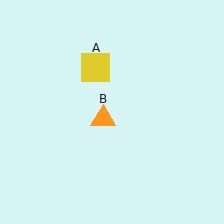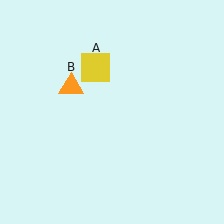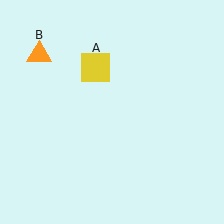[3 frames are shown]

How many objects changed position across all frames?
1 object changed position: orange triangle (object B).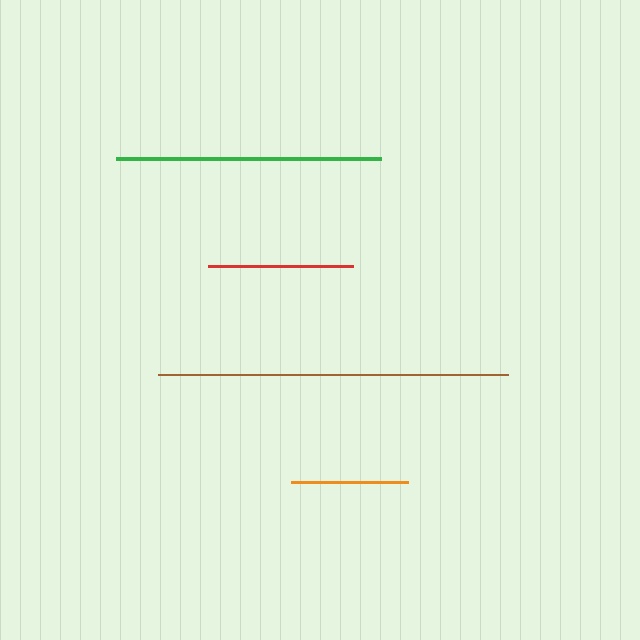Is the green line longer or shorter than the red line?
The green line is longer than the red line.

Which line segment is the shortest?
The orange line is the shortest at approximately 116 pixels.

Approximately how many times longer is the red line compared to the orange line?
The red line is approximately 1.2 times the length of the orange line.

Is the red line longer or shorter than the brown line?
The brown line is longer than the red line.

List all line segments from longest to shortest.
From longest to shortest: brown, green, red, orange.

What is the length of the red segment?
The red segment is approximately 144 pixels long.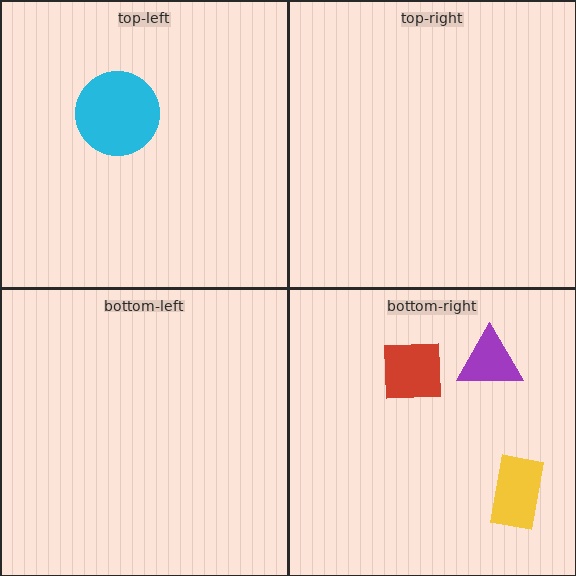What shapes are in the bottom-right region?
The purple triangle, the yellow rectangle, the red square.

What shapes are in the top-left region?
The cyan circle.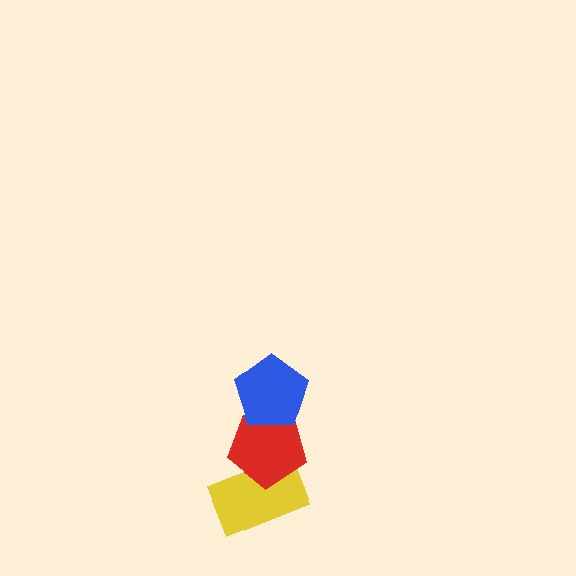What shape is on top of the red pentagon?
The blue pentagon is on top of the red pentagon.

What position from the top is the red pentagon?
The red pentagon is 2nd from the top.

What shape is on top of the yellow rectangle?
The red pentagon is on top of the yellow rectangle.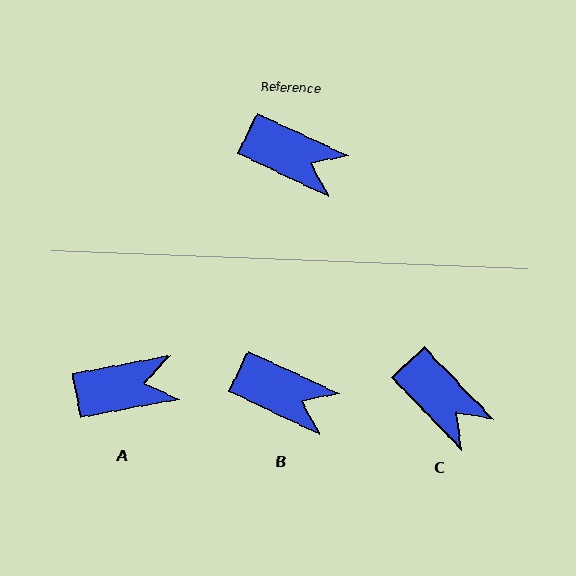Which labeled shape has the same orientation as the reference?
B.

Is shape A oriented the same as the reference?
No, it is off by about 36 degrees.